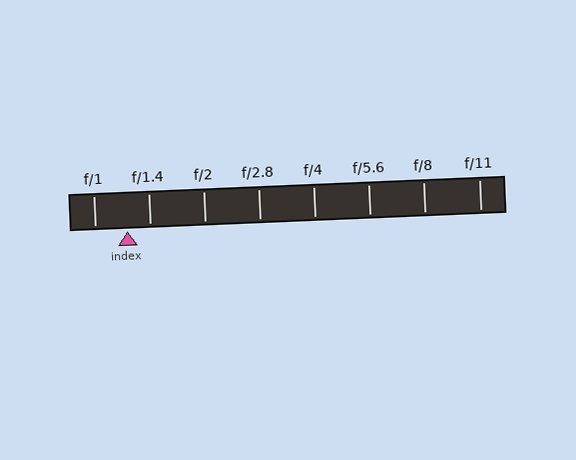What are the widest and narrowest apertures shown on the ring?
The widest aperture shown is f/1 and the narrowest is f/11.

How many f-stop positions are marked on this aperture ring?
There are 8 f-stop positions marked.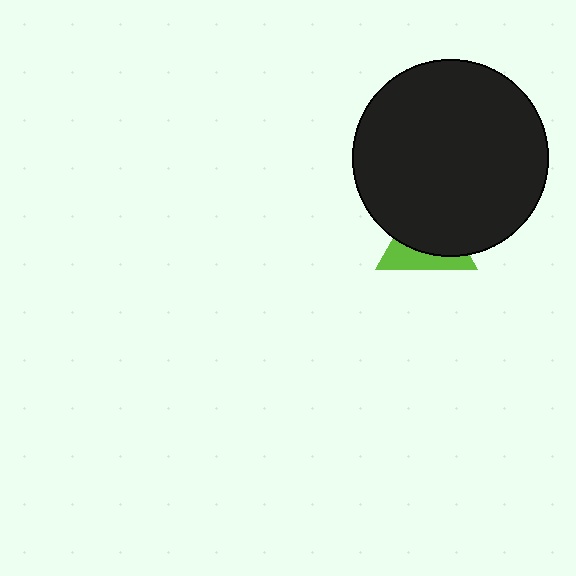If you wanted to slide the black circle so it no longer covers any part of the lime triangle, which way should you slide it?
Slide it up — that is the most direct way to separate the two shapes.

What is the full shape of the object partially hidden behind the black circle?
The partially hidden object is a lime triangle.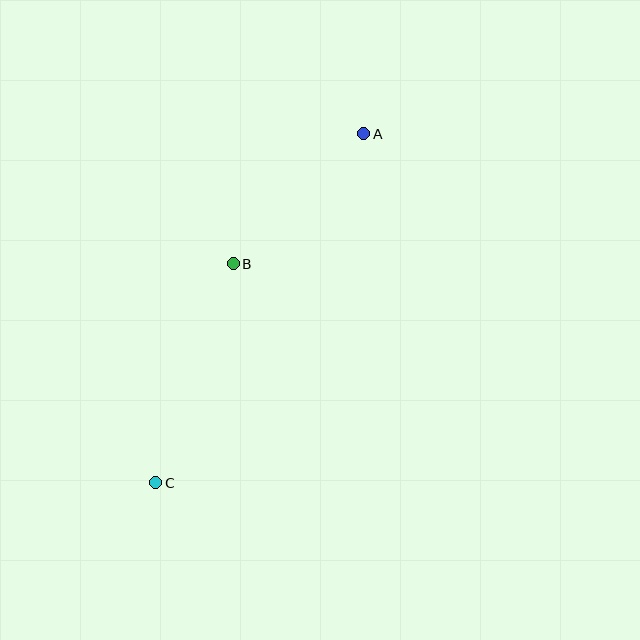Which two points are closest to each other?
Points A and B are closest to each other.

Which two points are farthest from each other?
Points A and C are farthest from each other.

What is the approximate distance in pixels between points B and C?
The distance between B and C is approximately 232 pixels.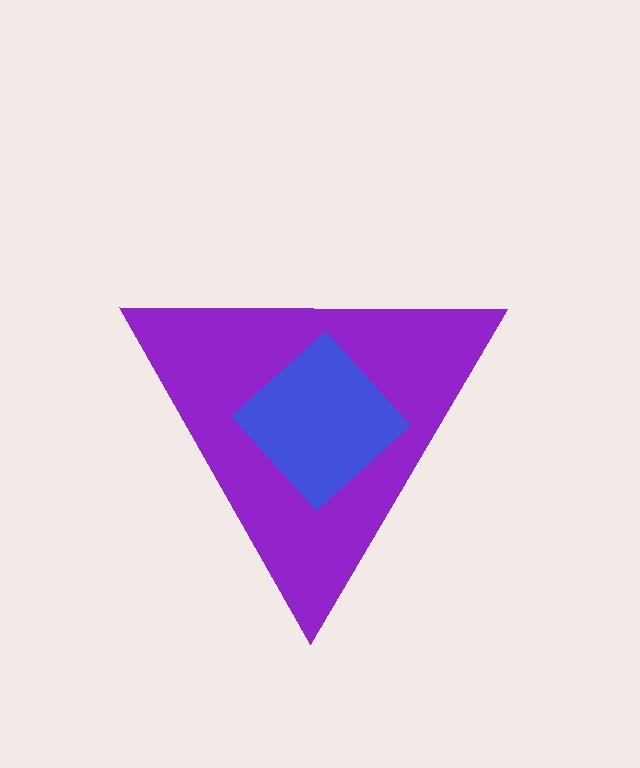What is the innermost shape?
The blue diamond.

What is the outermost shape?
The purple triangle.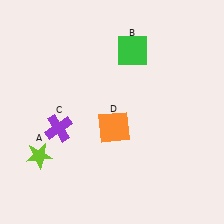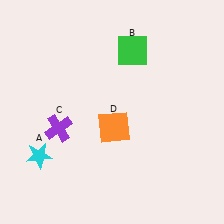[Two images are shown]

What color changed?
The star (A) changed from lime in Image 1 to cyan in Image 2.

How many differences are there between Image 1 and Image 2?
There is 1 difference between the two images.